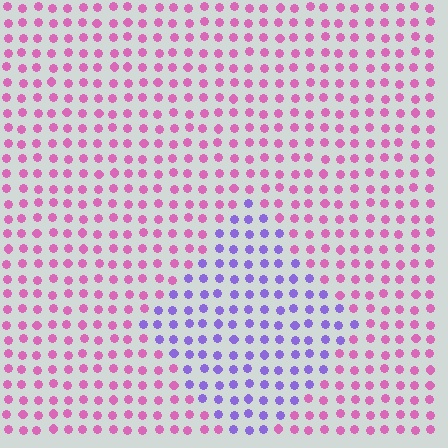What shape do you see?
I see a diamond.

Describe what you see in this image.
The image is filled with small pink elements in a uniform arrangement. A diamond-shaped region is visible where the elements are tinted to a slightly different hue, forming a subtle color boundary.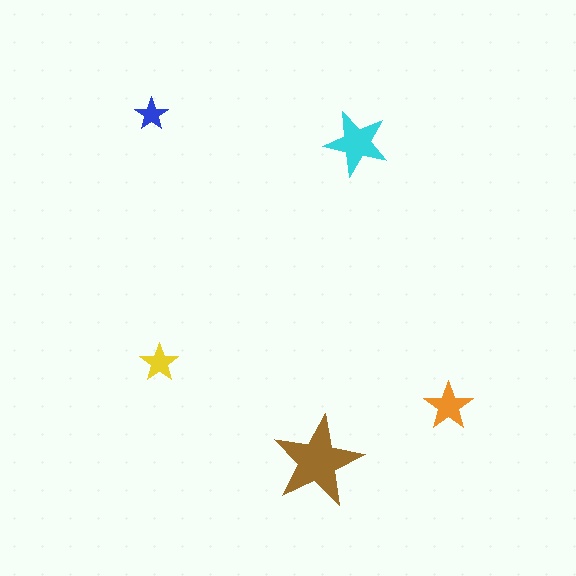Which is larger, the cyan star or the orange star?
The cyan one.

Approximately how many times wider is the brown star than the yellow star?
About 2.5 times wider.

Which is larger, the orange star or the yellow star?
The orange one.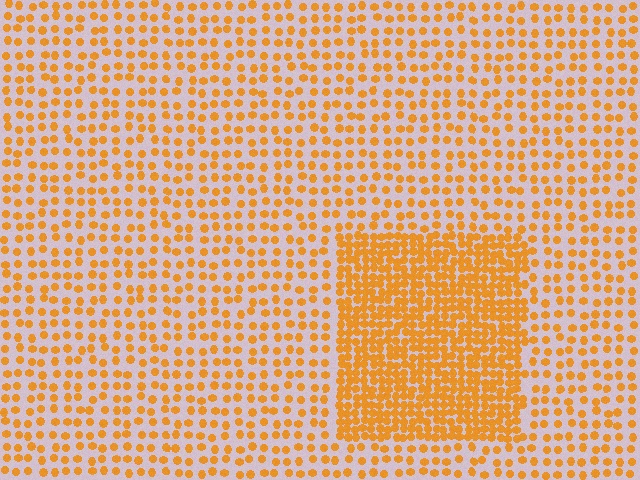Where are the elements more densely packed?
The elements are more densely packed inside the rectangle boundary.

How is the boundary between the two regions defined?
The boundary is defined by a change in element density (approximately 2.3x ratio). All elements are the same color, size, and shape.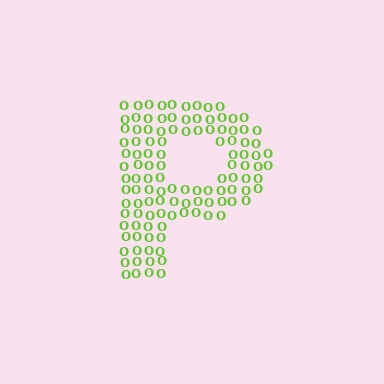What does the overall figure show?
The overall figure shows the letter P.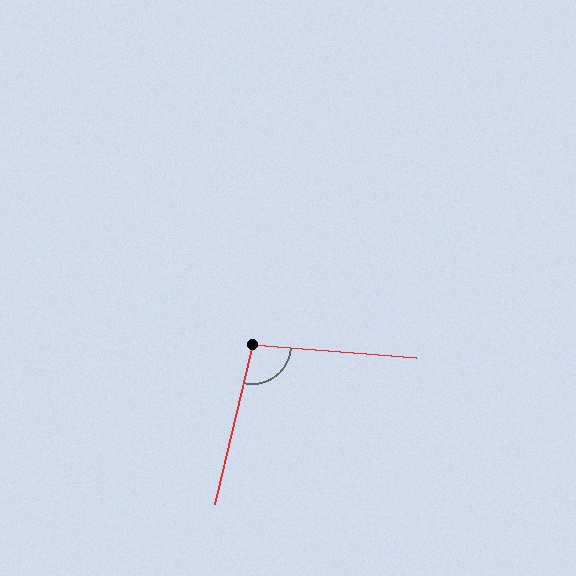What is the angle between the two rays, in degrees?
Approximately 99 degrees.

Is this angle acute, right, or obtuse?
It is obtuse.